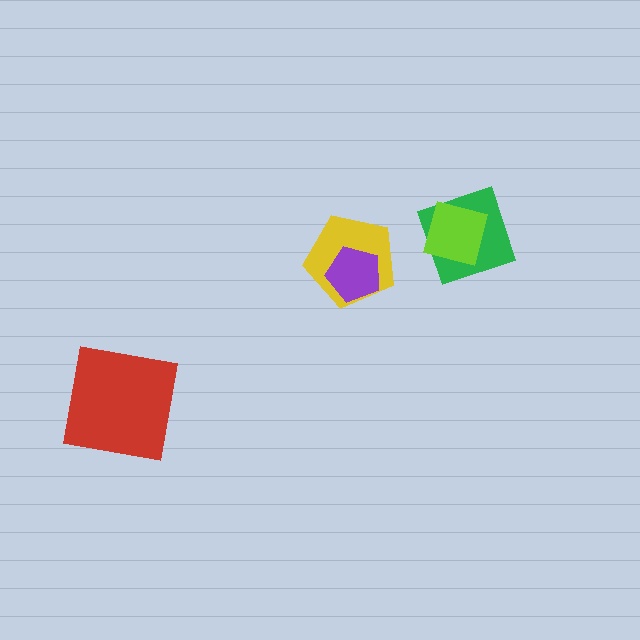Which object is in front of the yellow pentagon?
The purple pentagon is in front of the yellow pentagon.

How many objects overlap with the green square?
1 object overlaps with the green square.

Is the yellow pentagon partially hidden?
Yes, it is partially covered by another shape.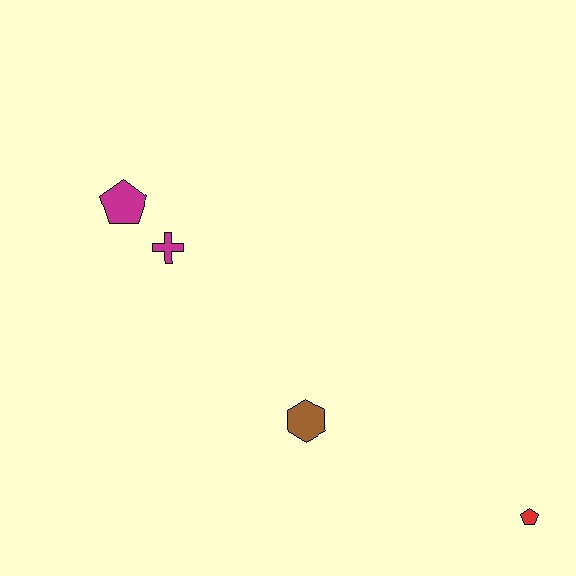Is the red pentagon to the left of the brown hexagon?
No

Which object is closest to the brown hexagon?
The magenta cross is closest to the brown hexagon.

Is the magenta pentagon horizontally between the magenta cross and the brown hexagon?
No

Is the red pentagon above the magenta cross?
No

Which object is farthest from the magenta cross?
The red pentagon is farthest from the magenta cross.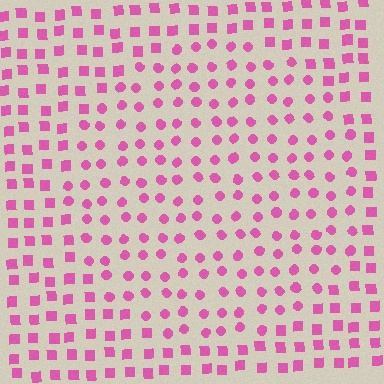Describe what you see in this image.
The image is filled with small pink elements arranged in a uniform grid. A circle-shaped region contains circles, while the surrounding area contains squares. The boundary is defined purely by the change in element shape.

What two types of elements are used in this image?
The image uses circles inside the circle region and squares outside it.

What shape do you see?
I see a circle.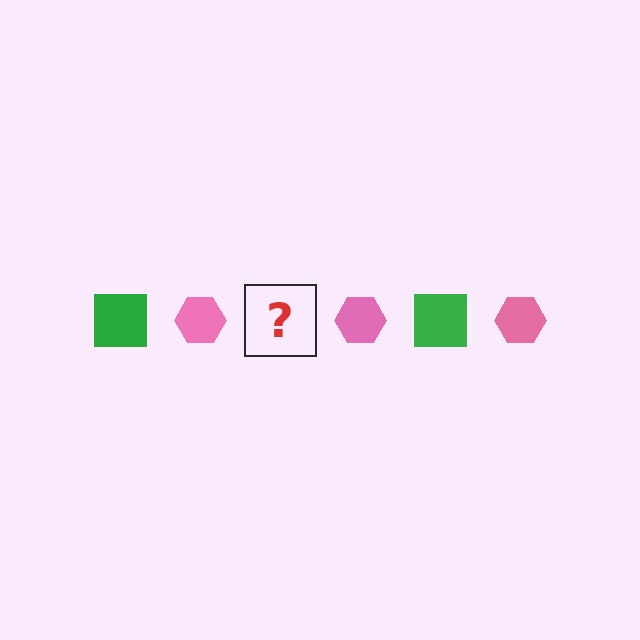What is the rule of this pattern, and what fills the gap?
The rule is that the pattern alternates between green square and pink hexagon. The gap should be filled with a green square.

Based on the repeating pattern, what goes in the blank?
The blank should be a green square.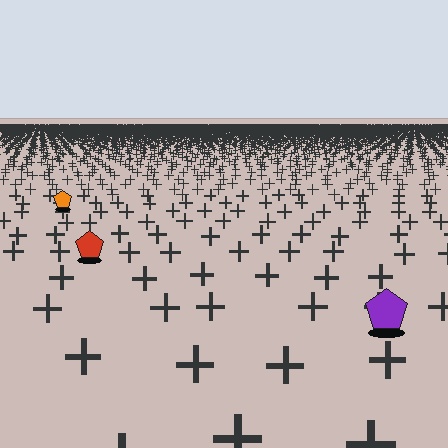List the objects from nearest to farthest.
From nearest to farthest: the purple pentagon, the red pentagon, the orange pentagon.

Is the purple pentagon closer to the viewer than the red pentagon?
Yes. The purple pentagon is closer — you can tell from the texture gradient: the ground texture is coarser near it.